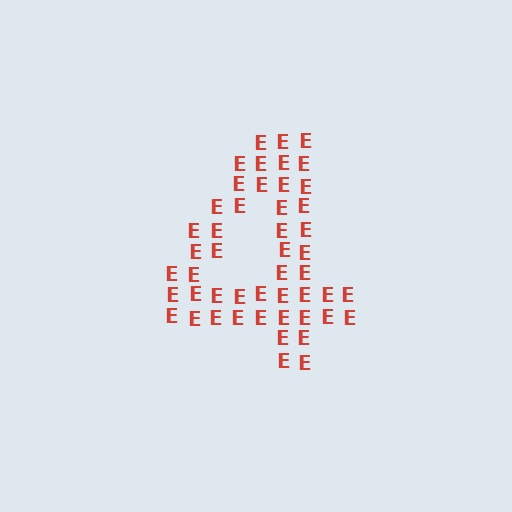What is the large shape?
The large shape is the digit 4.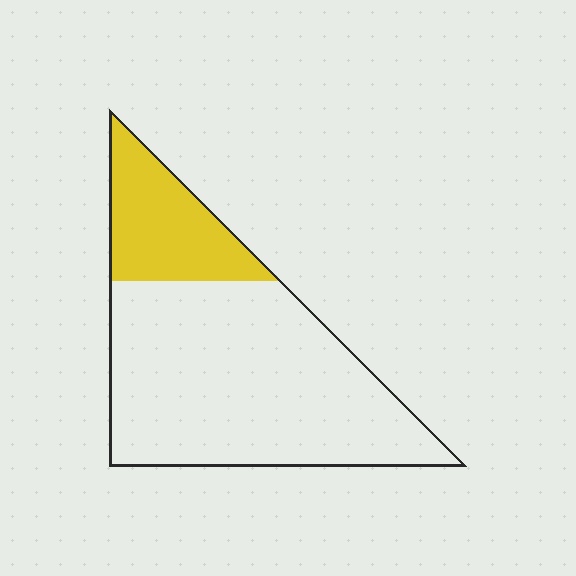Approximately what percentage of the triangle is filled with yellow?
Approximately 25%.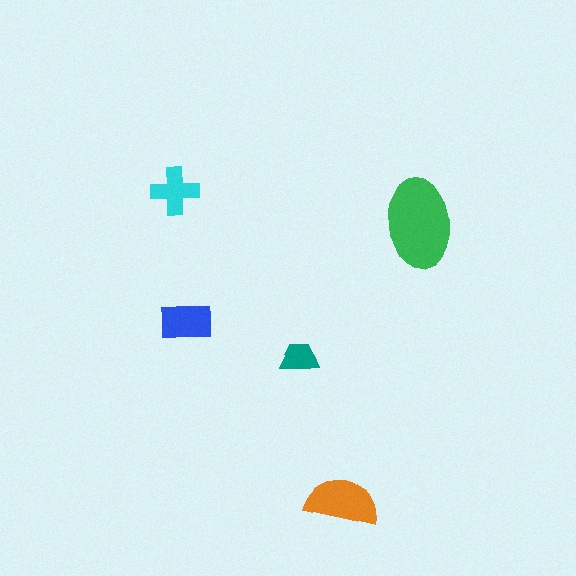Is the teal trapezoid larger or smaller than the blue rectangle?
Smaller.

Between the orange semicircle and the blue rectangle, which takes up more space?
The orange semicircle.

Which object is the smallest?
The teal trapezoid.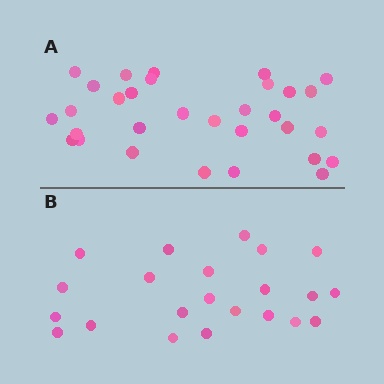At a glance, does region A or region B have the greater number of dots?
Region A (the top region) has more dots.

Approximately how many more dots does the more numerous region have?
Region A has roughly 8 or so more dots than region B.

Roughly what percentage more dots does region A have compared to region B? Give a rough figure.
About 40% more.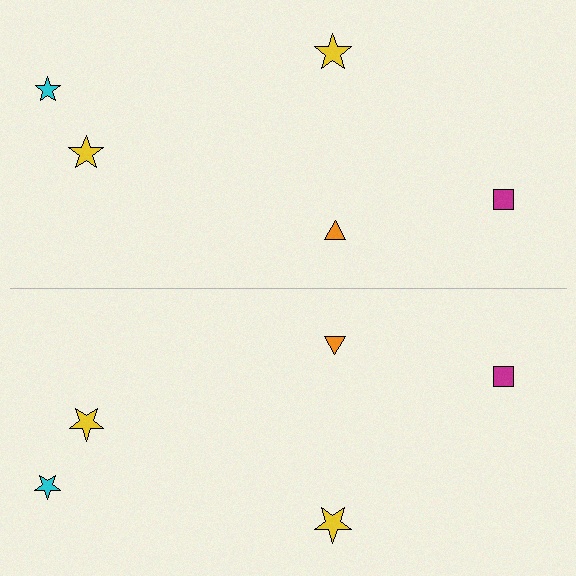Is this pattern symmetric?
Yes, this pattern has bilateral (reflection) symmetry.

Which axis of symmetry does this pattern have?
The pattern has a horizontal axis of symmetry running through the center of the image.